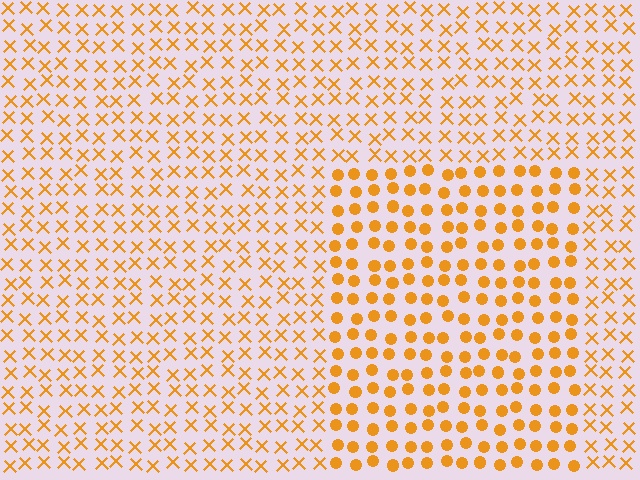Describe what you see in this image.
The image is filled with small orange elements arranged in a uniform grid. A rectangle-shaped region contains circles, while the surrounding area contains X marks. The boundary is defined purely by the change in element shape.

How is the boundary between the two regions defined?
The boundary is defined by a change in element shape: circles inside vs. X marks outside. All elements share the same color and spacing.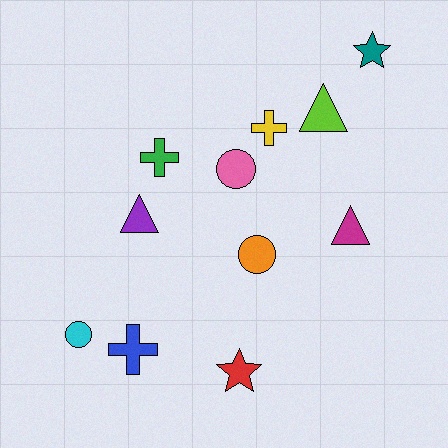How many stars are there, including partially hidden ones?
There are 2 stars.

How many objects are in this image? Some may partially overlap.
There are 11 objects.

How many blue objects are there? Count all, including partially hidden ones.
There is 1 blue object.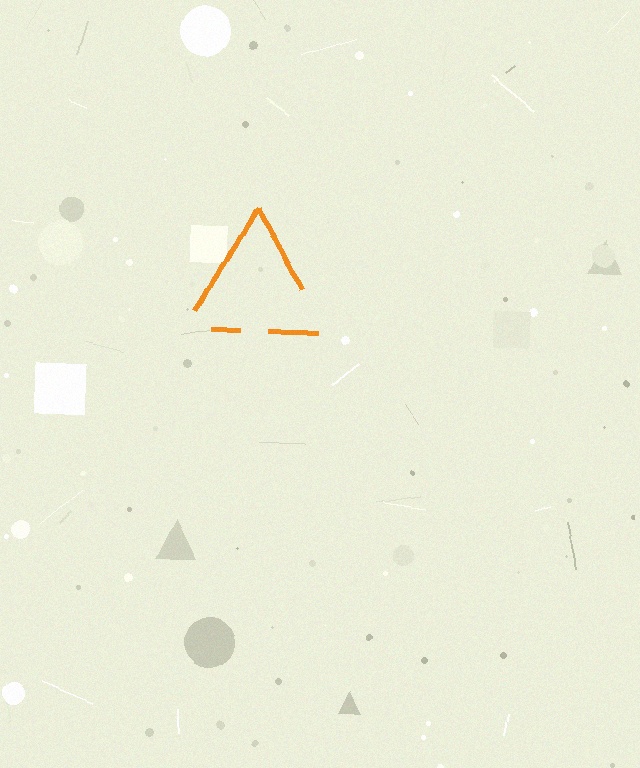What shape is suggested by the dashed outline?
The dashed outline suggests a triangle.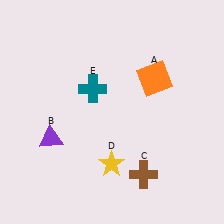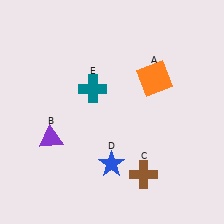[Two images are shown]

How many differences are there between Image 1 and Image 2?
There is 1 difference between the two images.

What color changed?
The star (D) changed from yellow in Image 1 to blue in Image 2.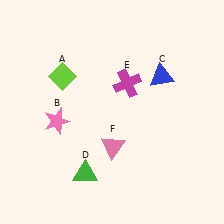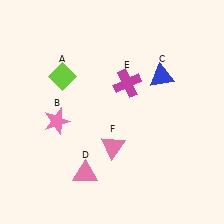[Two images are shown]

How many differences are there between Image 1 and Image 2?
There is 1 difference between the two images.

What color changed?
The triangle (D) changed from green in Image 1 to pink in Image 2.